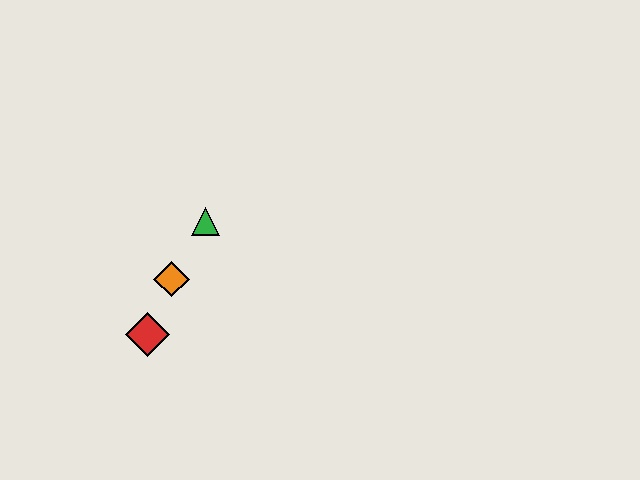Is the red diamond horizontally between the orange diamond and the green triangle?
No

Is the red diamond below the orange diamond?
Yes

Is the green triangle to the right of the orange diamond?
Yes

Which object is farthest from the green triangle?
The red diamond is farthest from the green triangle.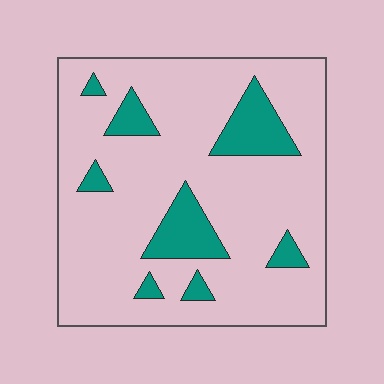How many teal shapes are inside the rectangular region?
8.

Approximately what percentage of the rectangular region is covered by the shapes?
Approximately 15%.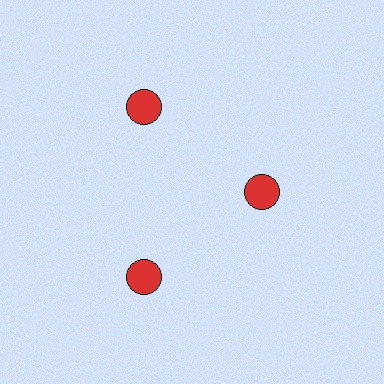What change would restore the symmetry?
The symmetry would be restored by moving it outward, back onto the ring so that all 3 circles sit at equal angles and equal distance from the center.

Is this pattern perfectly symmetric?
No. The 3 red circles are arranged in a ring, but one element near the 3 o'clock position is pulled inward toward the center, breaking the 3-fold rotational symmetry.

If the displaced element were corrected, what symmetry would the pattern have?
It would have 3-fold rotational symmetry — the pattern would map onto itself every 120 degrees.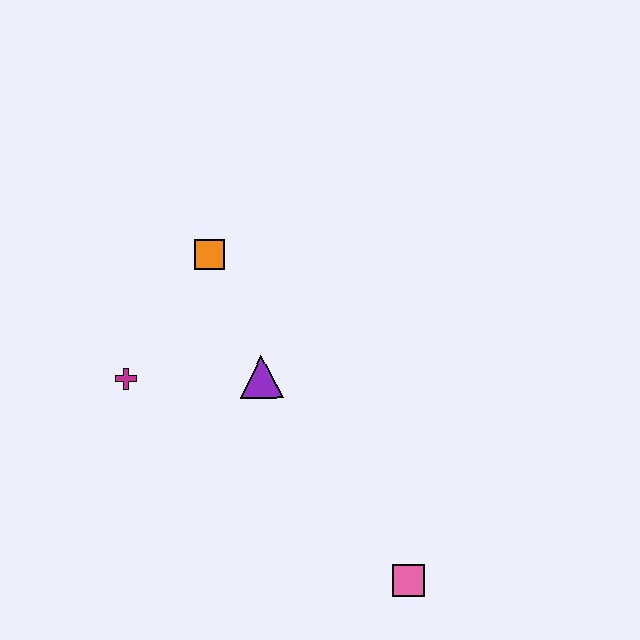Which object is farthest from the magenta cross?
The pink square is farthest from the magenta cross.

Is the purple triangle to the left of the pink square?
Yes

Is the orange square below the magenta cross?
No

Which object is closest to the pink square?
The purple triangle is closest to the pink square.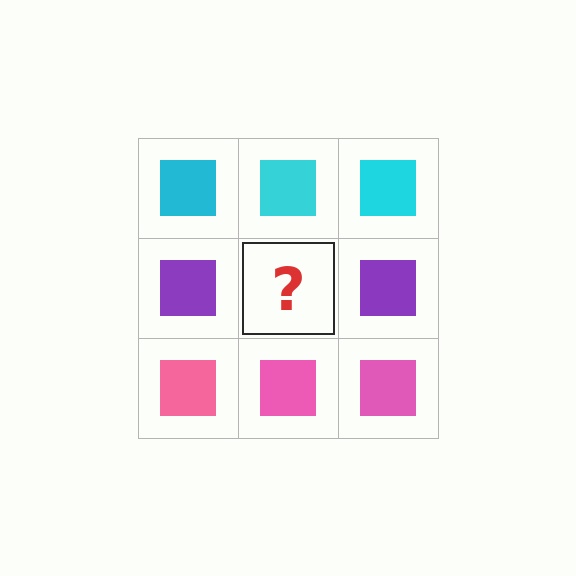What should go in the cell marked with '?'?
The missing cell should contain a purple square.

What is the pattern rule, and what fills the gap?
The rule is that each row has a consistent color. The gap should be filled with a purple square.